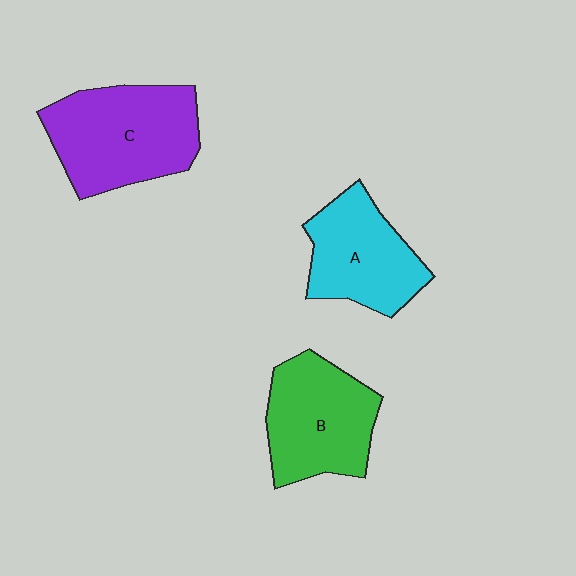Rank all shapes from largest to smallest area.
From largest to smallest: C (purple), B (green), A (cyan).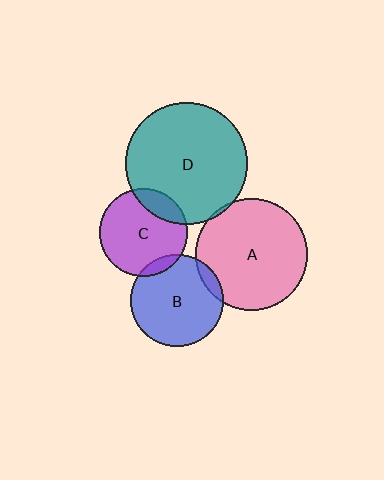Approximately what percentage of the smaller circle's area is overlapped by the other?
Approximately 10%.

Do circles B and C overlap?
Yes.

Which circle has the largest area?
Circle D (teal).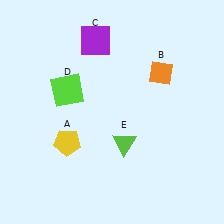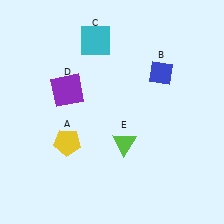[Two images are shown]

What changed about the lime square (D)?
In Image 1, D is lime. In Image 2, it changed to purple.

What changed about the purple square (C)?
In Image 1, C is purple. In Image 2, it changed to cyan.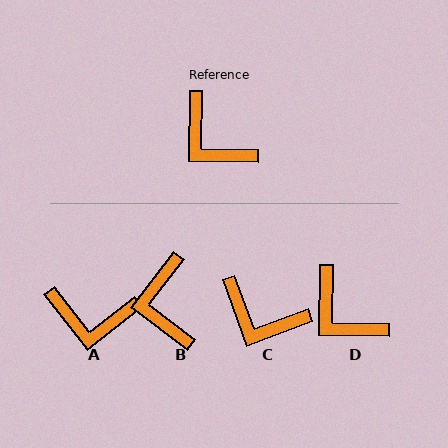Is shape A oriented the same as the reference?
No, it is off by about 39 degrees.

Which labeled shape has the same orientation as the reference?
D.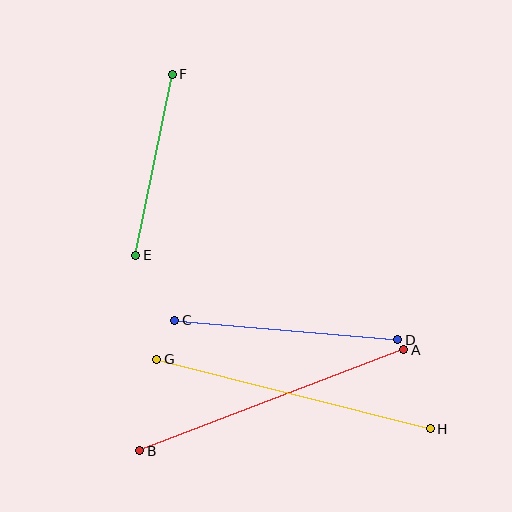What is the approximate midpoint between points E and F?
The midpoint is at approximately (154, 165) pixels.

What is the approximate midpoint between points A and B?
The midpoint is at approximately (272, 400) pixels.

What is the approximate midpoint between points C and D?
The midpoint is at approximately (286, 330) pixels.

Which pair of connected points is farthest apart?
Points A and B are farthest apart.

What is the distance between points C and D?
The distance is approximately 224 pixels.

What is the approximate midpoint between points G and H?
The midpoint is at approximately (294, 394) pixels.